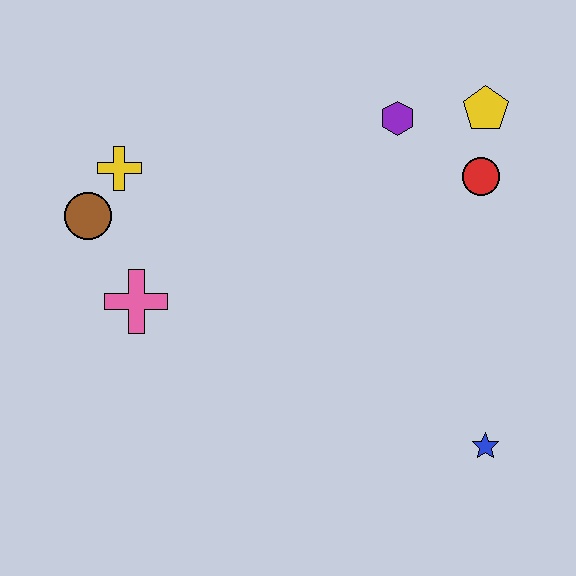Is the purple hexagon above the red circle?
Yes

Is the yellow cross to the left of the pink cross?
Yes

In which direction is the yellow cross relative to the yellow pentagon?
The yellow cross is to the left of the yellow pentagon.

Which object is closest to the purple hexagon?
The yellow pentagon is closest to the purple hexagon.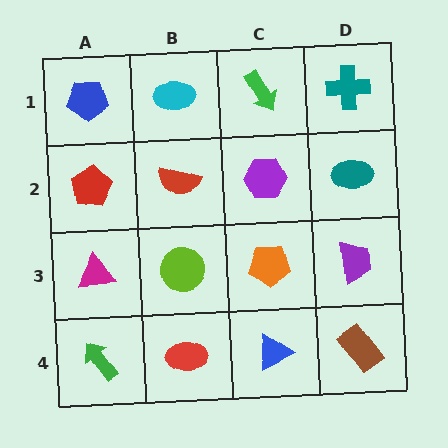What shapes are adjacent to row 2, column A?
A blue pentagon (row 1, column A), a magenta triangle (row 3, column A), a red semicircle (row 2, column B).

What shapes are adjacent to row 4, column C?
An orange pentagon (row 3, column C), a red ellipse (row 4, column B), a brown rectangle (row 4, column D).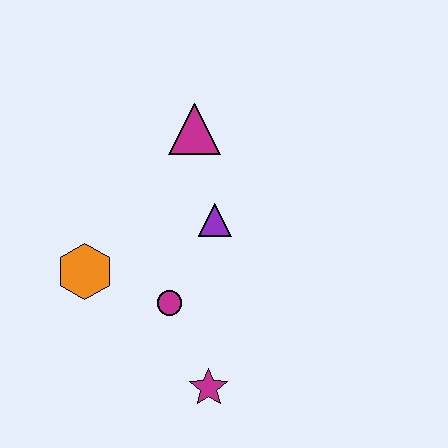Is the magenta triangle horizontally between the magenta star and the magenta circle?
Yes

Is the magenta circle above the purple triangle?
No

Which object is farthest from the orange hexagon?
The magenta triangle is farthest from the orange hexagon.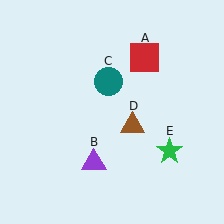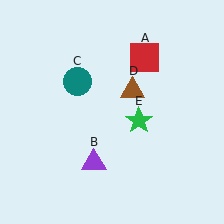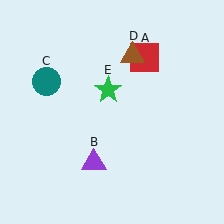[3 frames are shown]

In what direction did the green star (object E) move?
The green star (object E) moved up and to the left.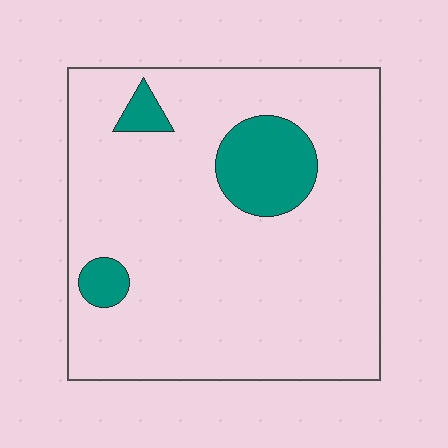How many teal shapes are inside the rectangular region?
3.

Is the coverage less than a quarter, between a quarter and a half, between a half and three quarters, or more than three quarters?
Less than a quarter.